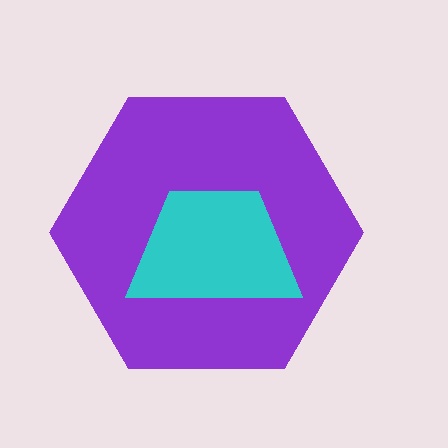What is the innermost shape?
The cyan trapezoid.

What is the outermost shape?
The purple hexagon.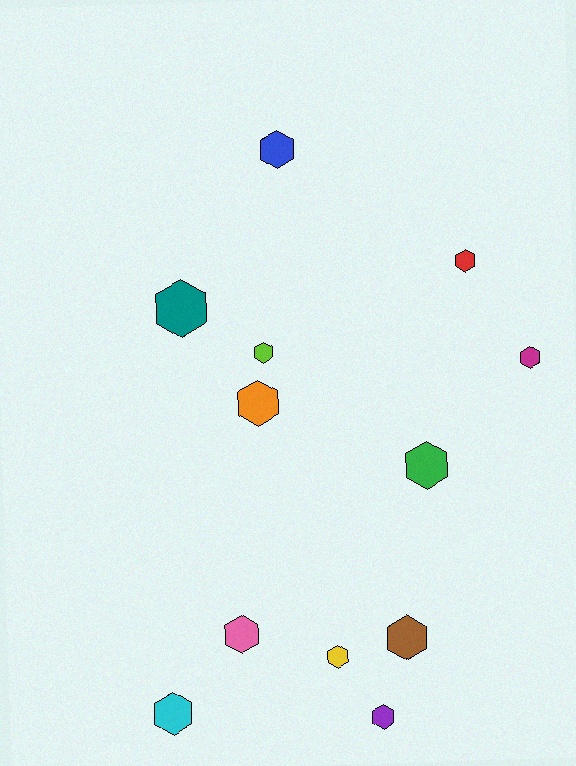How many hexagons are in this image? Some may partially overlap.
There are 12 hexagons.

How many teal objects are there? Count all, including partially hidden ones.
There is 1 teal object.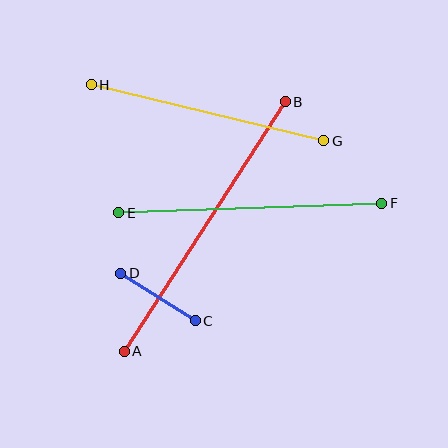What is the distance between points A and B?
The distance is approximately 297 pixels.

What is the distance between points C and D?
The distance is approximately 89 pixels.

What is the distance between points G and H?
The distance is approximately 239 pixels.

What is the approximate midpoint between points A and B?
The midpoint is at approximately (205, 226) pixels.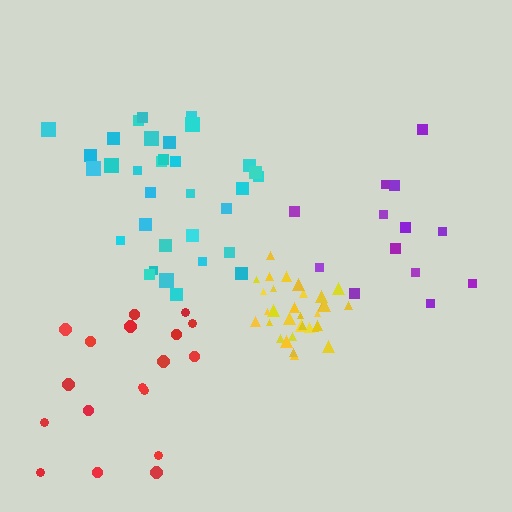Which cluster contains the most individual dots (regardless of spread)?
Cyan (33).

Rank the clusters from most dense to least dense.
yellow, cyan, red, purple.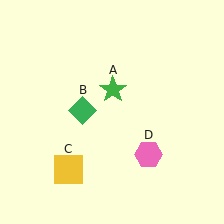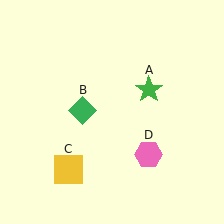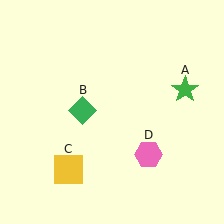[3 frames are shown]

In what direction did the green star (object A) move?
The green star (object A) moved right.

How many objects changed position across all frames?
1 object changed position: green star (object A).